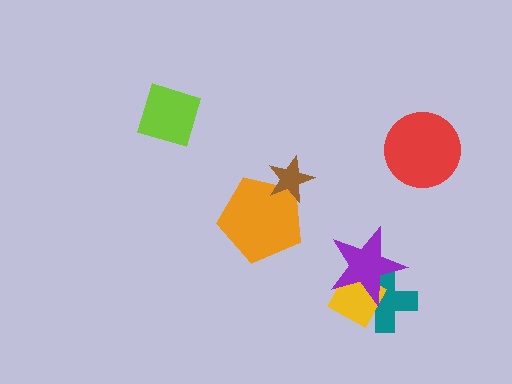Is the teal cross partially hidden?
Yes, it is partially covered by another shape.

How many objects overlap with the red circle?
0 objects overlap with the red circle.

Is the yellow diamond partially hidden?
Yes, it is partially covered by another shape.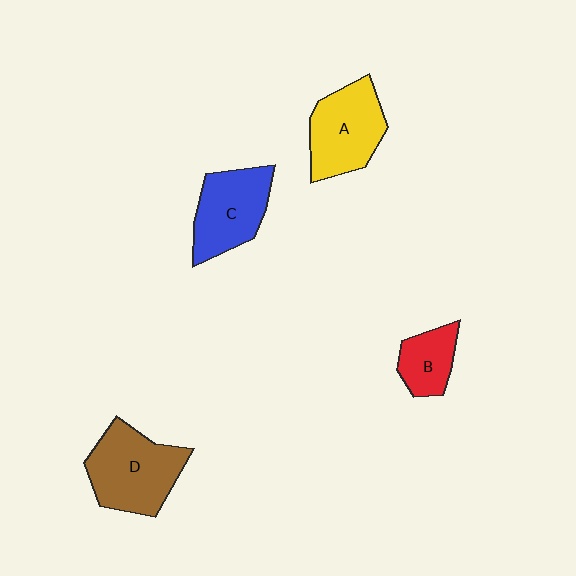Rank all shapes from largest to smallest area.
From largest to smallest: D (brown), A (yellow), C (blue), B (red).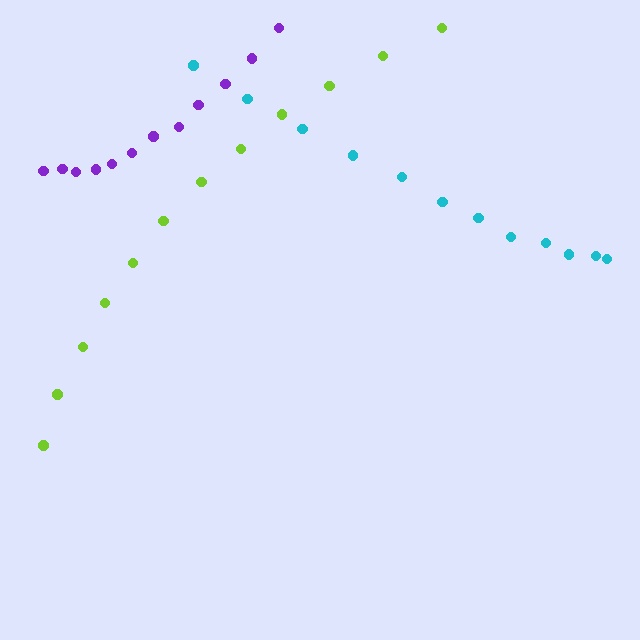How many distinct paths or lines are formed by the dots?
There are 3 distinct paths.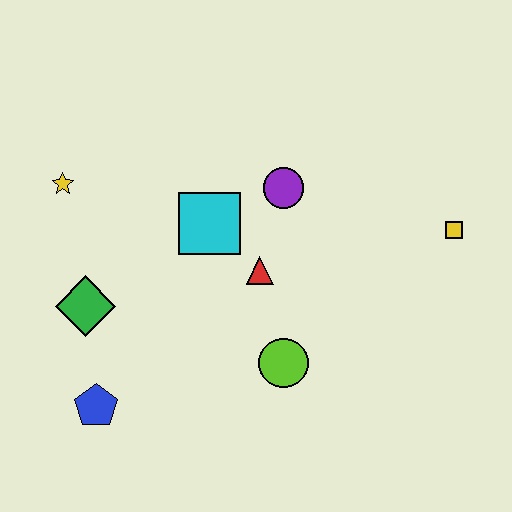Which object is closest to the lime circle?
The red triangle is closest to the lime circle.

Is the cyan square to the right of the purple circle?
No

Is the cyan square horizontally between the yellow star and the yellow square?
Yes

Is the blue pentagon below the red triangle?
Yes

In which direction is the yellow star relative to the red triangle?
The yellow star is to the left of the red triangle.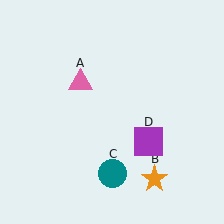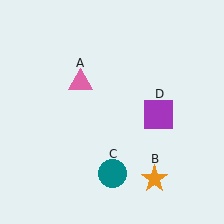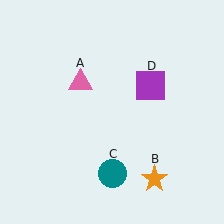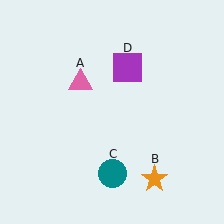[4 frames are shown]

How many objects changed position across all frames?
1 object changed position: purple square (object D).